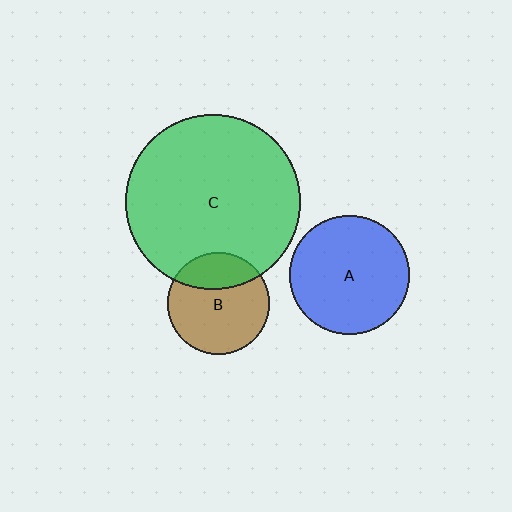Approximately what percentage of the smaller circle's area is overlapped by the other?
Approximately 25%.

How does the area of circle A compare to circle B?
Approximately 1.4 times.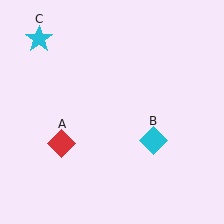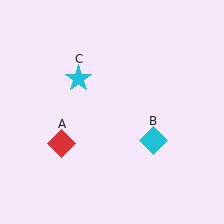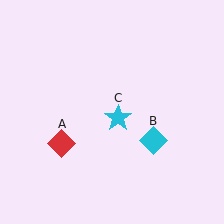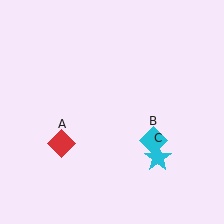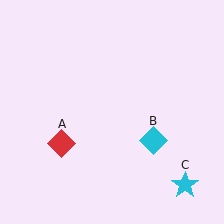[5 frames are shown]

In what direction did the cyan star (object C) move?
The cyan star (object C) moved down and to the right.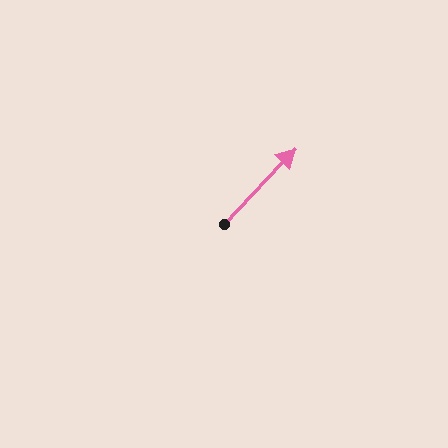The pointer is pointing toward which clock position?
Roughly 1 o'clock.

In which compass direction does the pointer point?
Northeast.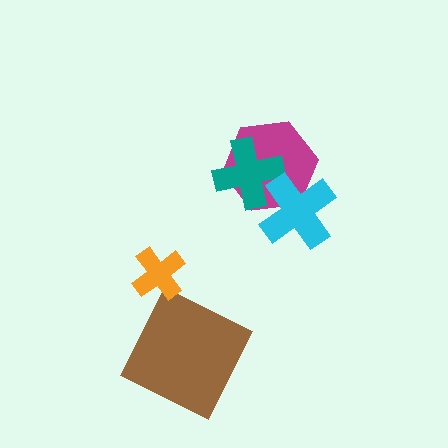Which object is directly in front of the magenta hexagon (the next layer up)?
The teal cross is directly in front of the magenta hexagon.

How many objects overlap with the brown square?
0 objects overlap with the brown square.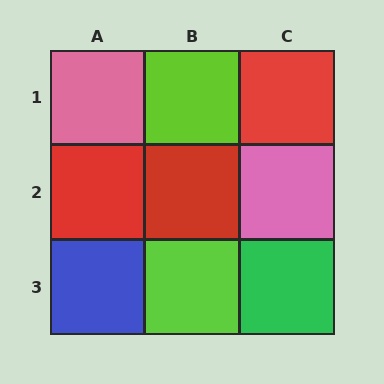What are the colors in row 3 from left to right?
Blue, lime, green.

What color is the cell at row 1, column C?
Red.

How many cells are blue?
1 cell is blue.